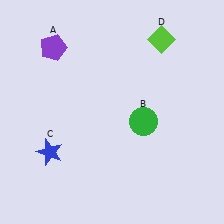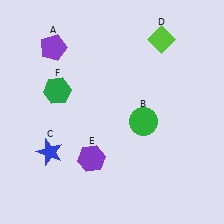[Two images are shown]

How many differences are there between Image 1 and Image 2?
There are 2 differences between the two images.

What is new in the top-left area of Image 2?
A green hexagon (F) was added in the top-left area of Image 2.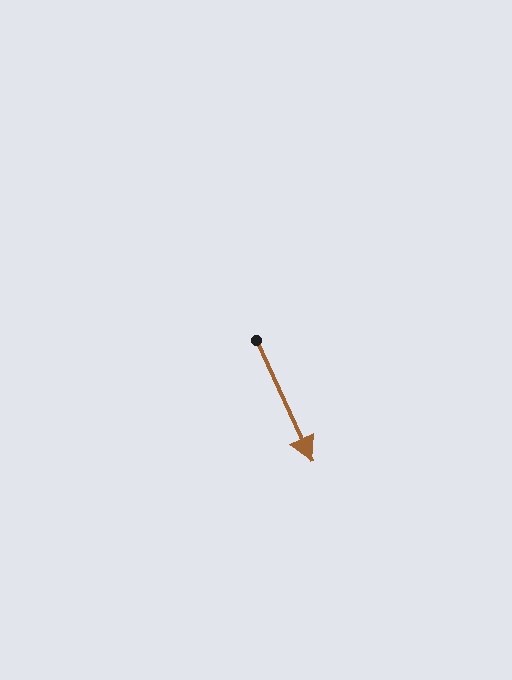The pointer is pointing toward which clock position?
Roughly 5 o'clock.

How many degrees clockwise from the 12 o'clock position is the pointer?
Approximately 155 degrees.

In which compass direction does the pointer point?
Southeast.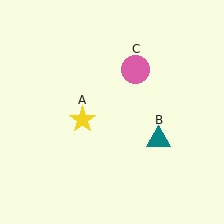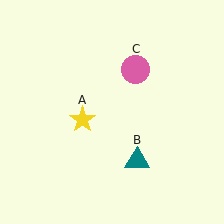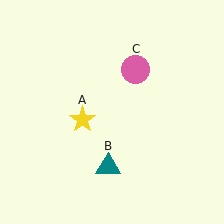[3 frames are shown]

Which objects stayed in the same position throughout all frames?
Yellow star (object A) and pink circle (object C) remained stationary.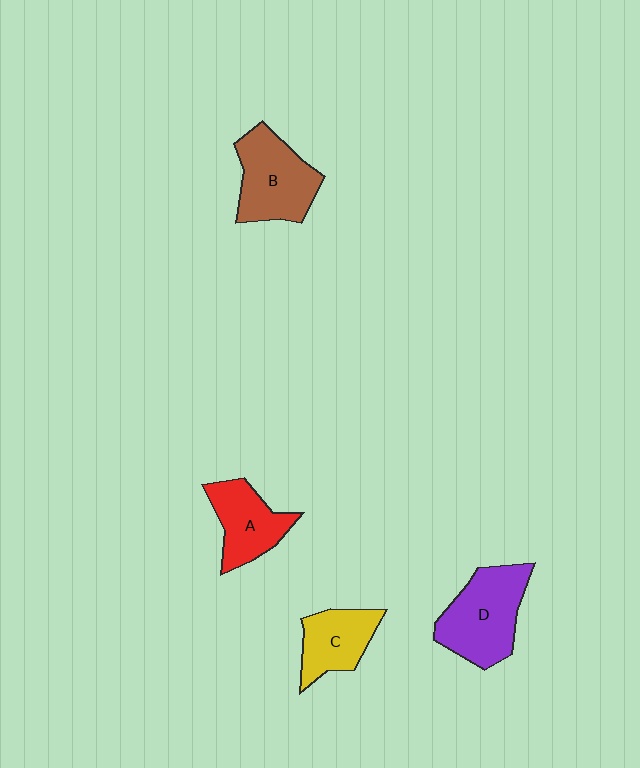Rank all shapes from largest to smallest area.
From largest to smallest: D (purple), B (brown), A (red), C (yellow).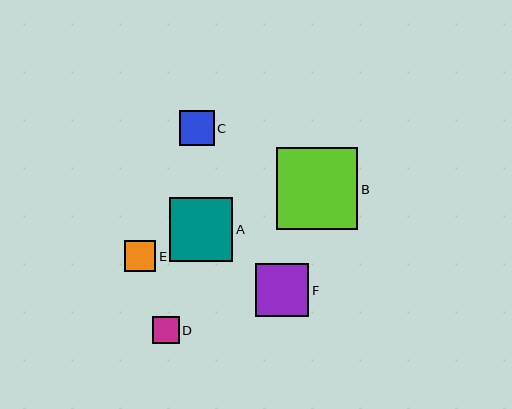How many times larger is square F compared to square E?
Square F is approximately 1.7 times the size of square E.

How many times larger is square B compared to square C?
Square B is approximately 2.3 times the size of square C.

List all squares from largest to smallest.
From largest to smallest: B, A, F, C, E, D.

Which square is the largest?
Square B is the largest with a size of approximately 82 pixels.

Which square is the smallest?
Square D is the smallest with a size of approximately 27 pixels.